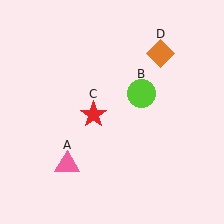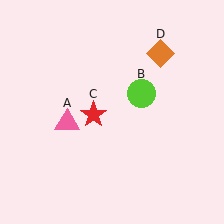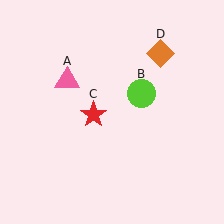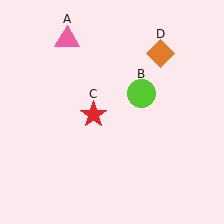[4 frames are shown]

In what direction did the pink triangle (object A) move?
The pink triangle (object A) moved up.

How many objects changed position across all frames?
1 object changed position: pink triangle (object A).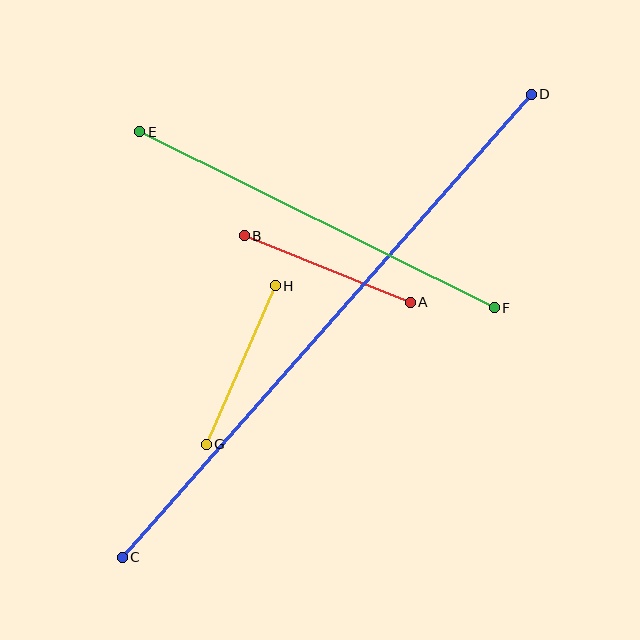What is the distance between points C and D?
The distance is approximately 618 pixels.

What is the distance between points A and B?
The distance is approximately 179 pixels.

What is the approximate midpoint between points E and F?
The midpoint is at approximately (317, 220) pixels.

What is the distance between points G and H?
The distance is approximately 173 pixels.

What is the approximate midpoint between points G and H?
The midpoint is at approximately (241, 365) pixels.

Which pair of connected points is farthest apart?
Points C and D are farthest apart.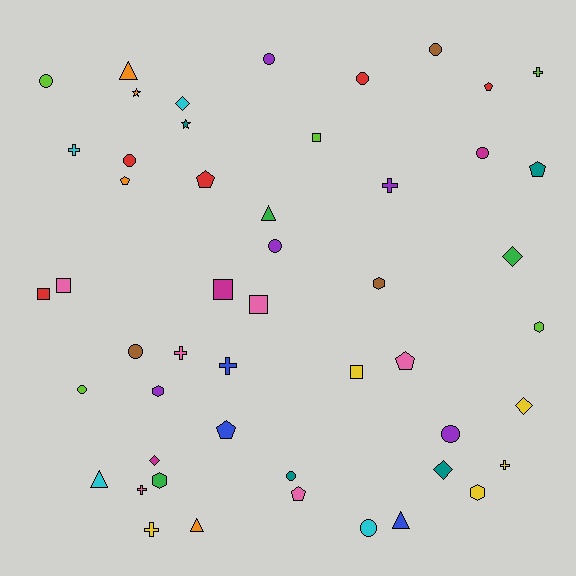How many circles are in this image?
There are 12 circles.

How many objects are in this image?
There are 50 objects.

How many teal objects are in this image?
There are 4 teal objects.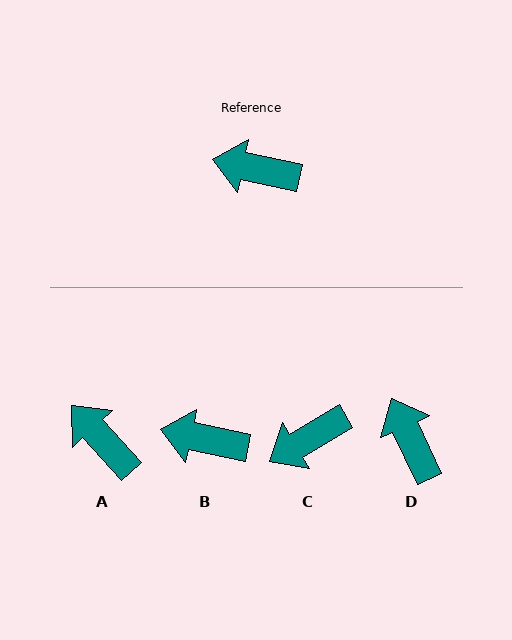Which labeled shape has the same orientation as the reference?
B.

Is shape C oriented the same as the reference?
No, it is off by about 42 degrees.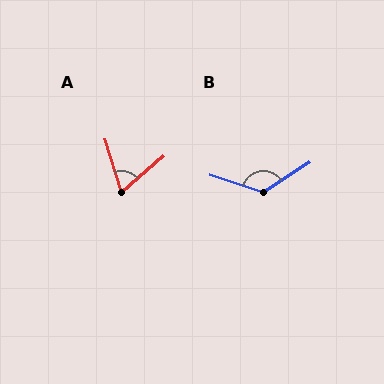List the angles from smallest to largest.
A (66°), B (129°).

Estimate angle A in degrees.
Approximately 66 degrees.